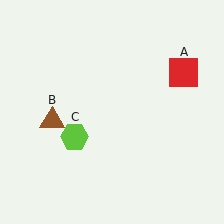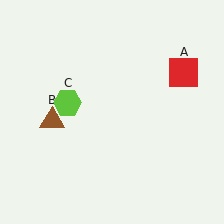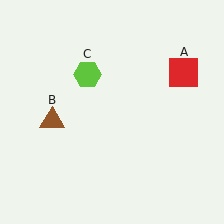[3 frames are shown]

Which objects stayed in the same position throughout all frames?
Red square (object A) and brown triangle (object B) remained stationary.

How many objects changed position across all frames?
1 object changed position: lime hexagon (object C).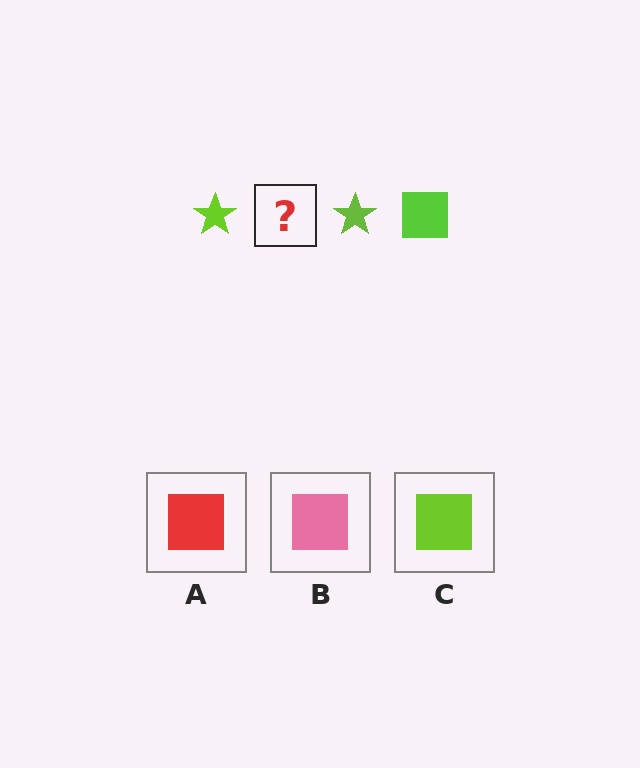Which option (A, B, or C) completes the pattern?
C.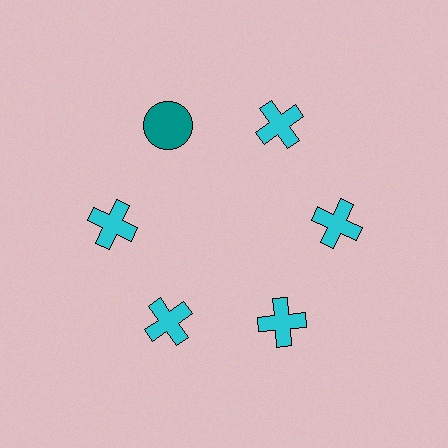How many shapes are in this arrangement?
There are 6 shapes arranged in a ring pattern.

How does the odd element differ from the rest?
It differs in both color (teal instead of cyan) and shape (circle instead of cross).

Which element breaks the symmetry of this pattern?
The teal circle at roughly the 11 o'clock position breaks the symmetry. All other shapes are cyan crosses.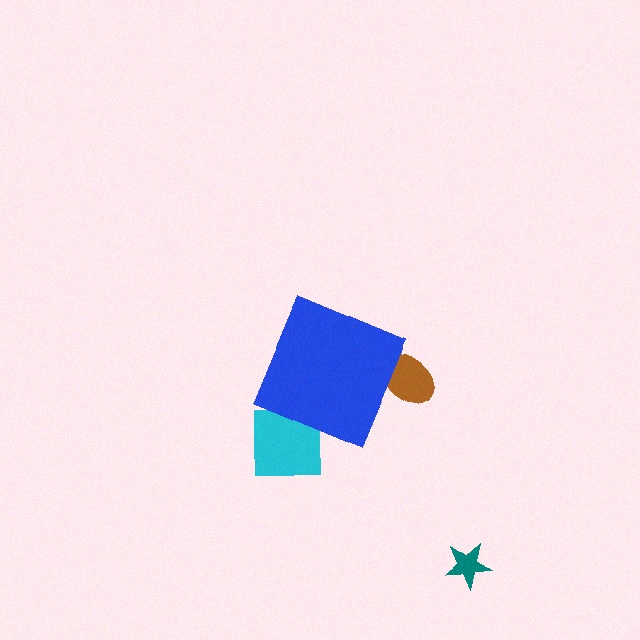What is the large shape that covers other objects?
A blue diamond.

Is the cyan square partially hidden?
Yes, the cyan square is partially hidden behind the blue diamond.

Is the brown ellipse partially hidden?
Yes, the brown ellipse is partially hidden behind the blue diamond.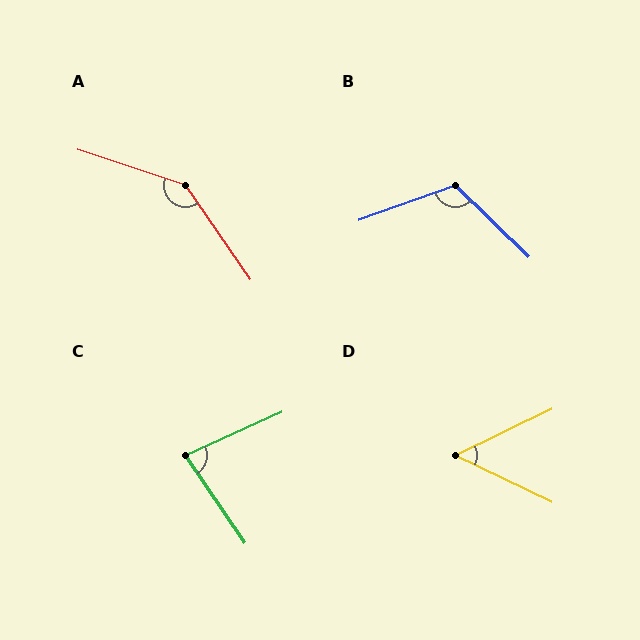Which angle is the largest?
A, at approximately 143 degrees.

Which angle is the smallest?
D, at approximately 51 degrees.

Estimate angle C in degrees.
Approximately 80 degrees.